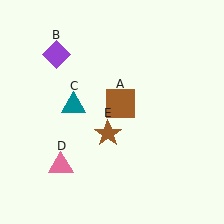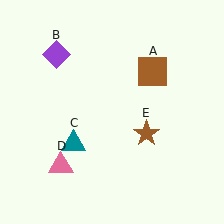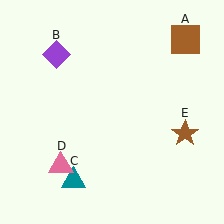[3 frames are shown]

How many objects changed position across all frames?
3 objects changed position: brown square (object A), teal triangle (object C), brown star (object E).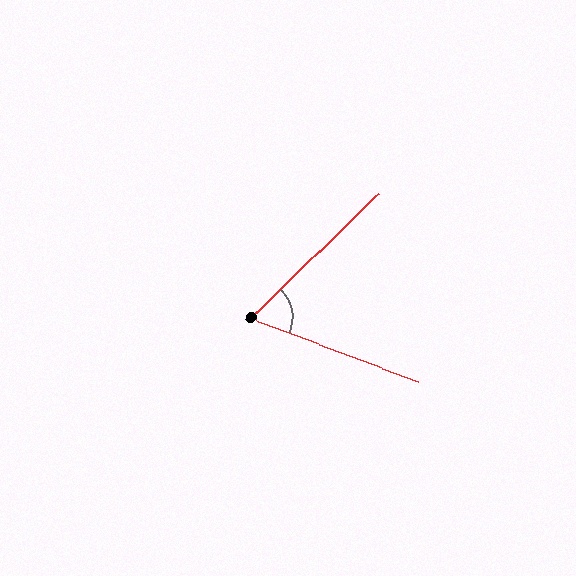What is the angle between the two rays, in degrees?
Approximately 65 degrees.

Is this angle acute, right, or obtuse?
It is acute.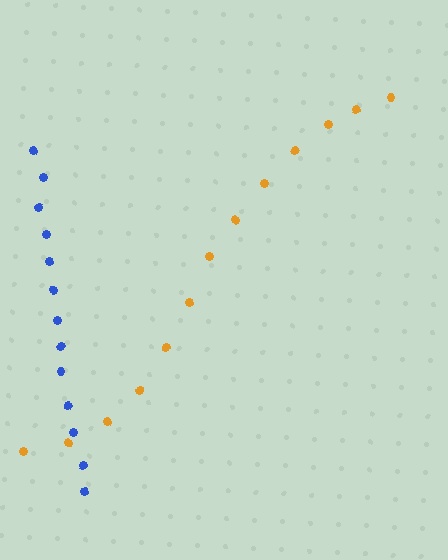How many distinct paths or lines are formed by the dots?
There are 2 distinct paths.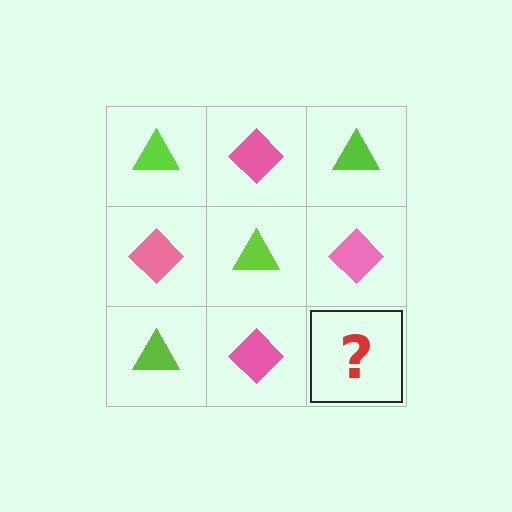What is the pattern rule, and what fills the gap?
The rule is that it alternates lime triangle and pink diamond in a checkerboard pattern. The gap should be filled with a lime triangle.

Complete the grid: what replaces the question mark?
The question mark should be replaced with a lime triangle.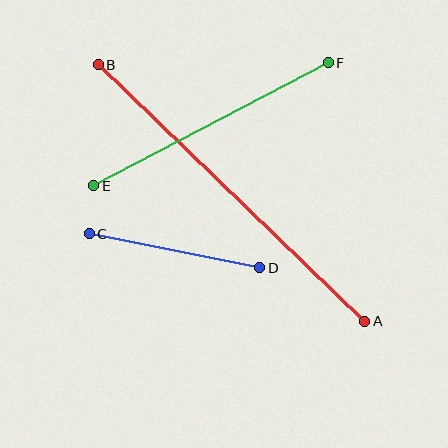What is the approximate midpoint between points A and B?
The midpoint is at approximately (231, 193) pixels.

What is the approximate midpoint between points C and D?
The midpoint is at approximately (174, 251) pixels.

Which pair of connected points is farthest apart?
Points A and B are farthest apart.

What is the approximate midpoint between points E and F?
The midpoint is at approximately (211, 124) pixels.